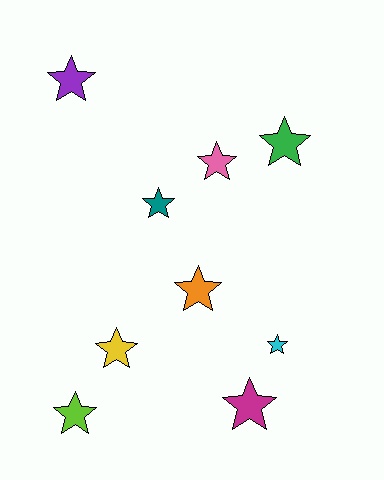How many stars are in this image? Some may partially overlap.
There are 9 stars.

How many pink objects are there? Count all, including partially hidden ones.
There is 1 pink object.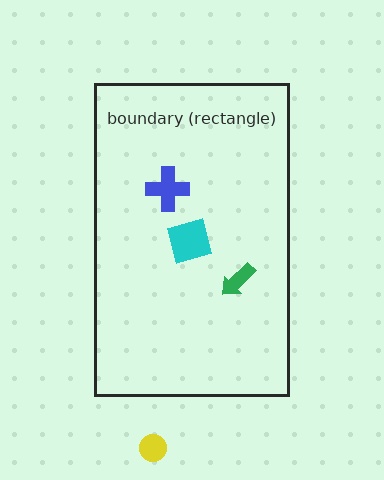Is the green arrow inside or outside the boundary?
Inside.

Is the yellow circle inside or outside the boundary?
Outside.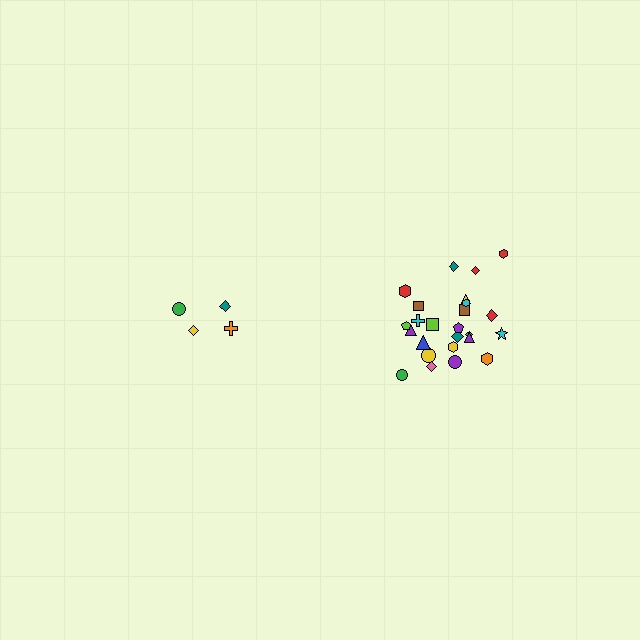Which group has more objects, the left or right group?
The right group.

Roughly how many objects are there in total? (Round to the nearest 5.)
Roughly 30 objects in total.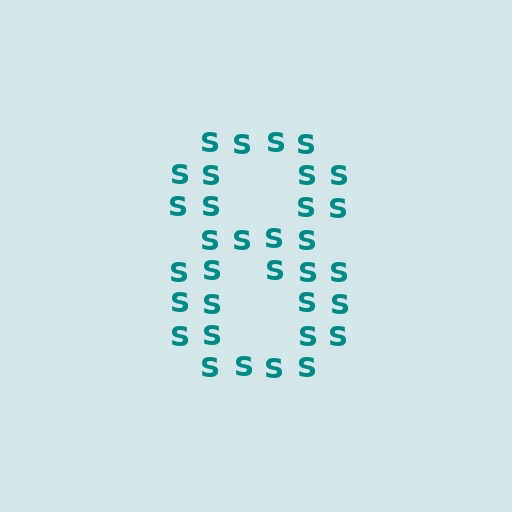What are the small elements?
The small elements are letter S's.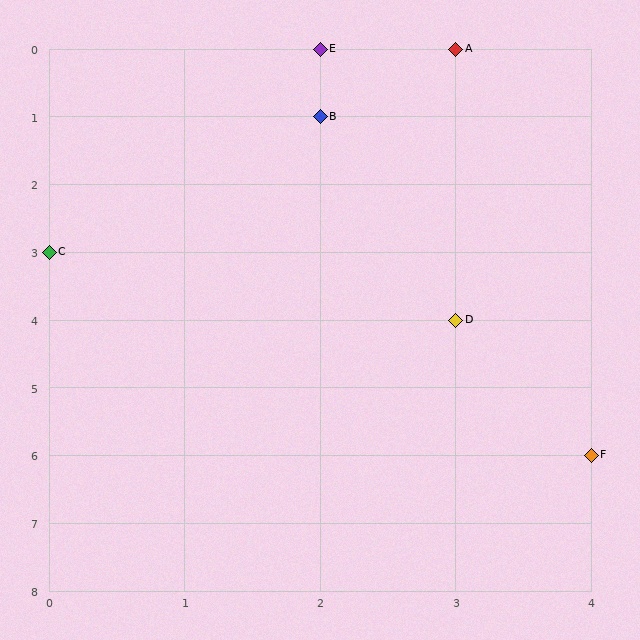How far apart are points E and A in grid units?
Points E and A are 1 column apart.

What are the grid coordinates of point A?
Point A is at grid coordinates (3, 0).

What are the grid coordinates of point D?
Point D is at grid coordinates (3, 4).